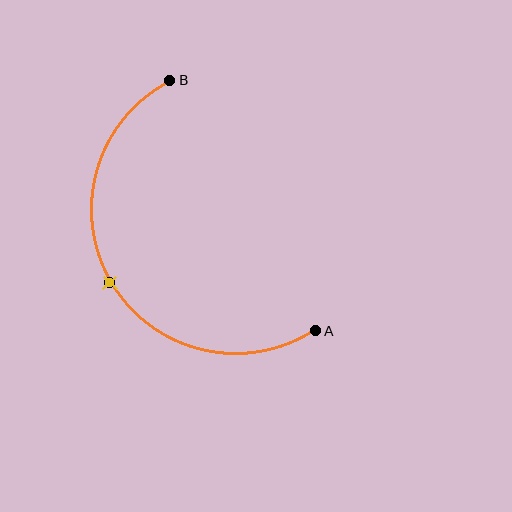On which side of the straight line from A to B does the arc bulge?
The arc bulges to the left of the straight line connecting A and B.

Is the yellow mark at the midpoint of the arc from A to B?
Yes. The yellow mark lies on the arc at equal arc-length from both A and B — it is the arc midpoint.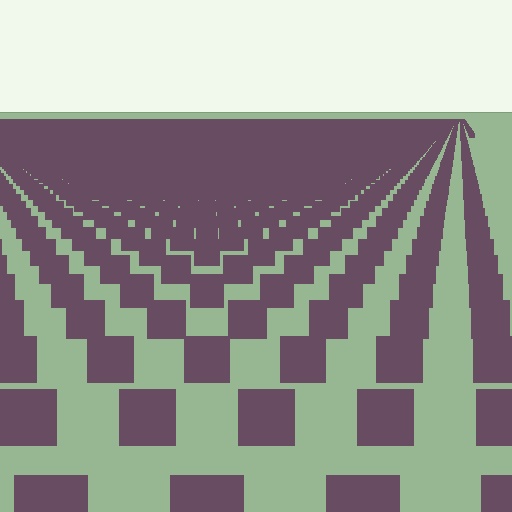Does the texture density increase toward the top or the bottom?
Density increases toward the top.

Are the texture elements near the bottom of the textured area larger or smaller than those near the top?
Larger. Near the bottom, elements are closer to the viewer and appear at a bigger on-screen size.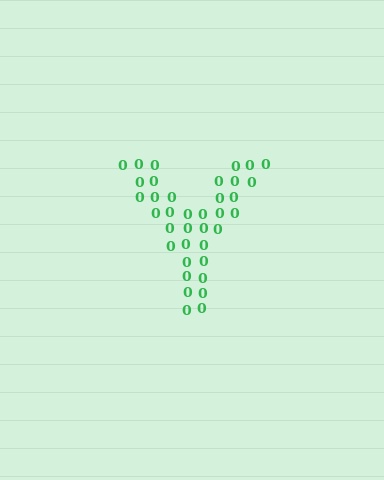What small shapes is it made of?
It is made of small digit 0's.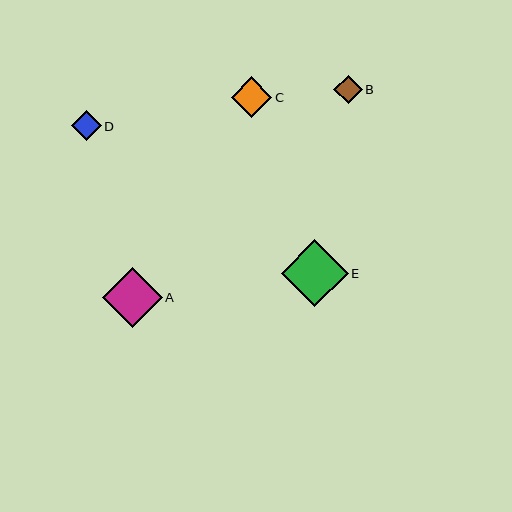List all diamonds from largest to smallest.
From largest to smallest: E, A, C, D, B.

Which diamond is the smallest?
Diamond B is the smallest with a size of approximately 28 pixels.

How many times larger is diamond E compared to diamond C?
Diamond E is approximately 1.6 times the size of diamond C.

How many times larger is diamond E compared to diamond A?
Diamond E is approximately 1.1 times the size of diamond A.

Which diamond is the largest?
Diamond E is the largest with a size of approximately 67 pixels.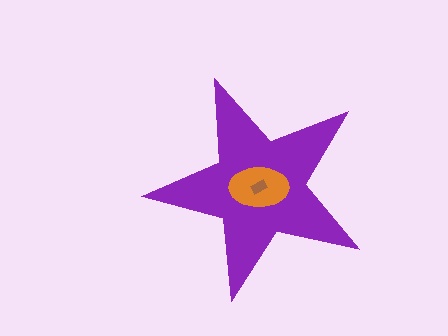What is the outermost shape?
The purple star.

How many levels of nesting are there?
3.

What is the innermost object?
The brown rectangle.